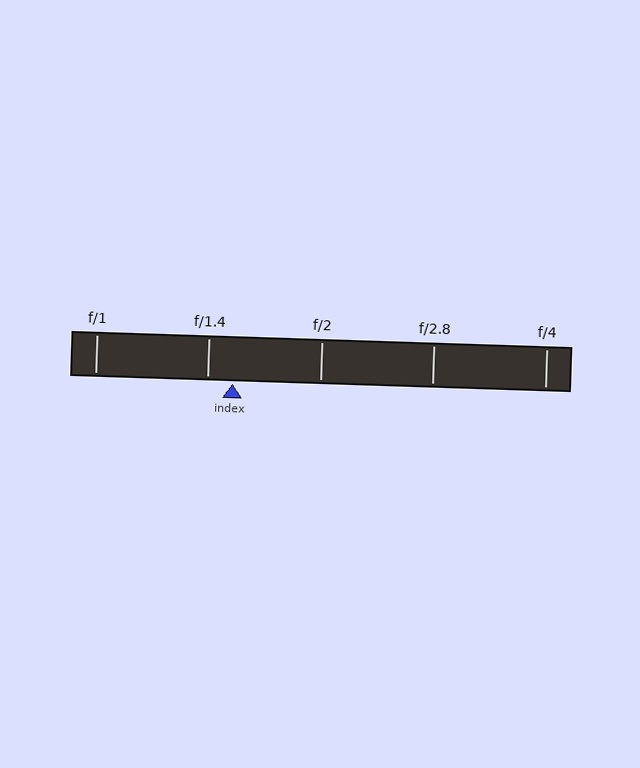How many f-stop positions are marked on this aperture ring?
There are 5 f-stop positions marked.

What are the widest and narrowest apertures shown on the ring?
The widest aperture shown is f/1 and the narrowest is f/4.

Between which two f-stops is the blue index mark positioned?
The index mark is between f/1.4 and f/2.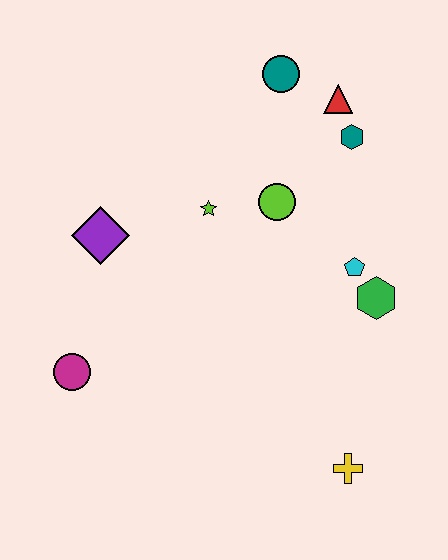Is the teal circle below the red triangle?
No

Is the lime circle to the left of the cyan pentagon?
Yes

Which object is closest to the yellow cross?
The green hexagon is closest to the yellow cross.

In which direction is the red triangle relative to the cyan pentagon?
The red triangle is above the cyan pentagon.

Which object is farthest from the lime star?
The yellow cross is farthest from the lime star.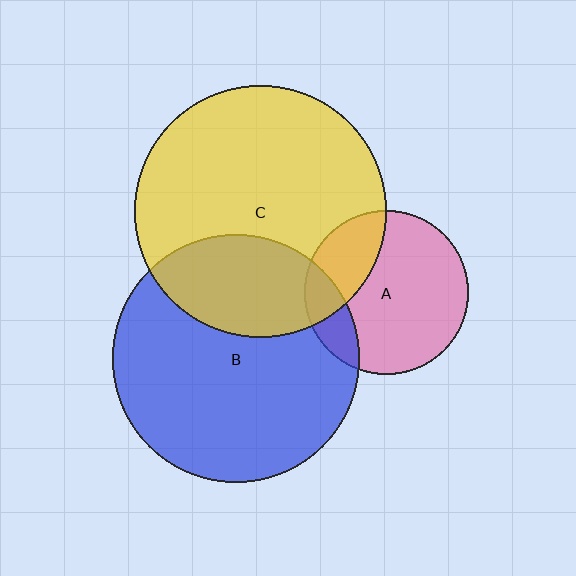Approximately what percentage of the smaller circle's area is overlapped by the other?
Approximately 25%.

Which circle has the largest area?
Circle C (yellow).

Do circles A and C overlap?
Yes.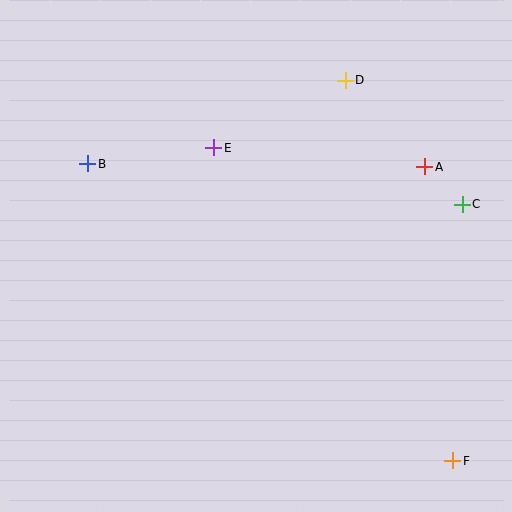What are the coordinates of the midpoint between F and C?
The midpoint between F and C is at (457, 333).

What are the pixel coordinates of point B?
Point B is at (88, 164).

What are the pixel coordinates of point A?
Point A is at (425, 167).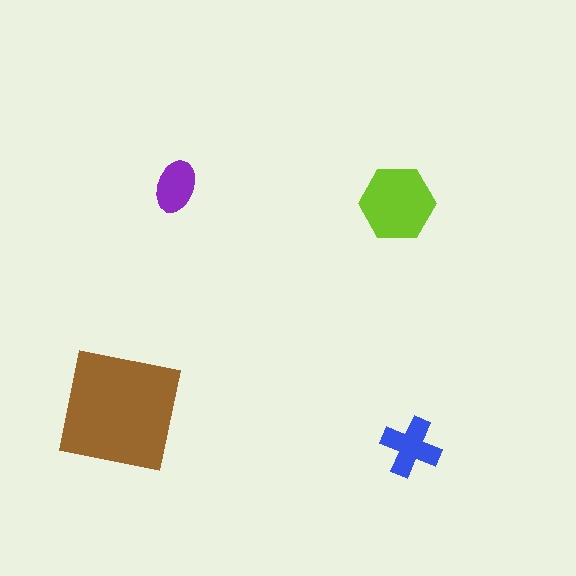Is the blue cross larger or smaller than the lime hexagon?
Smaller.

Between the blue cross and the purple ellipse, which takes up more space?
The blue cross.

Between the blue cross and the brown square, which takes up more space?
The brown square.